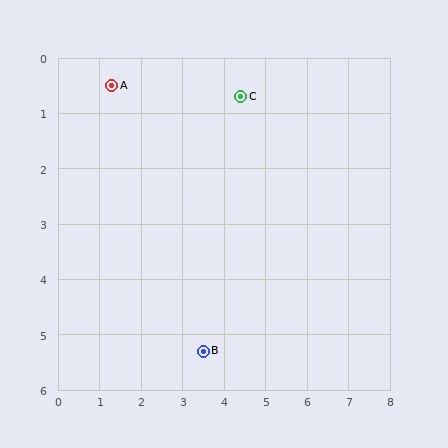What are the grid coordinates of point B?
Point B is at approximately (3.5, 5.3).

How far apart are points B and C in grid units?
Points B and C are about 4.7 grid units apart.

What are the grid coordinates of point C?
Point C is at approximately (4.4, 0.7).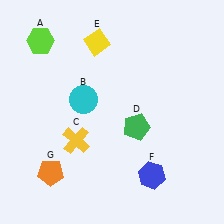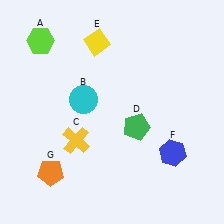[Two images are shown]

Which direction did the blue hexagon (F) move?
The blue hexagon (F) moved up.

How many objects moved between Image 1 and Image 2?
1 object moved between the two images.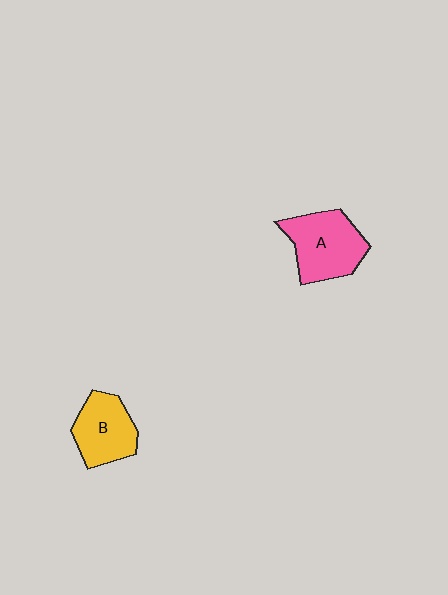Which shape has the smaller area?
Shape B (yellow).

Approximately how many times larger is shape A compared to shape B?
Approximately 1.2 times.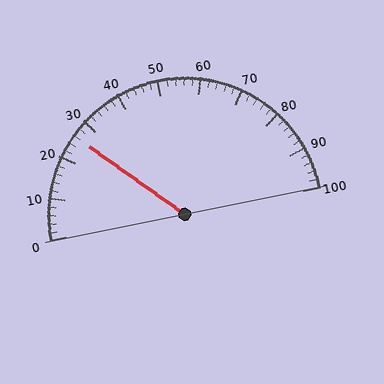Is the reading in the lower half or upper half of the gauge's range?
The reading is in the lower half of the range (0 to 100).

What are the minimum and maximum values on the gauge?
The gauge ranges from 0 to 100.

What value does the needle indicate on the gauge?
The needle indicates approximately 26.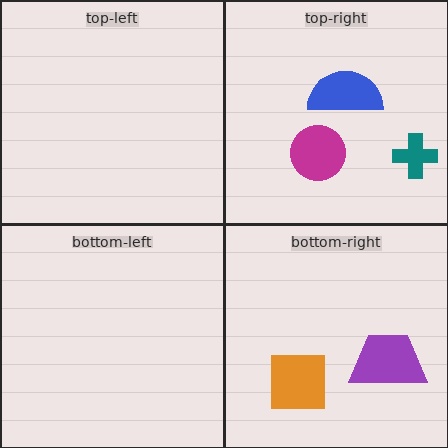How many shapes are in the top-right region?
3.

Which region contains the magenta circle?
The top-right region.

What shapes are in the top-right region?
The magenta circle, the blue semicircle, the teal cross.